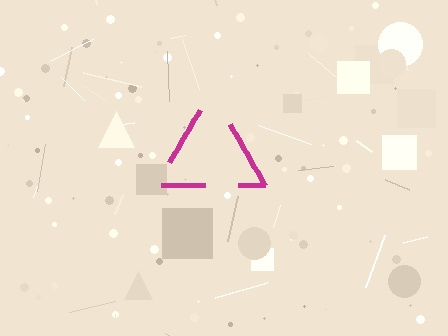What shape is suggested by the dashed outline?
The dashed outline suggests a triangle.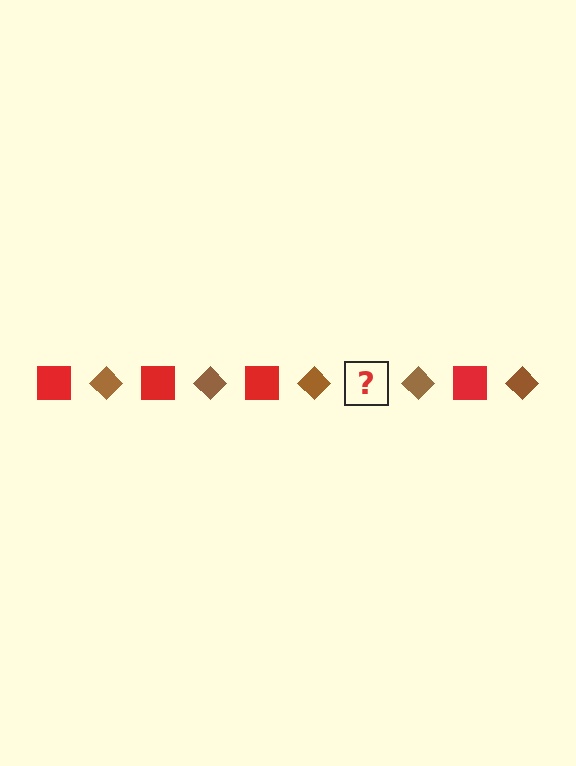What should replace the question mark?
The question mark should be replaced with a red square.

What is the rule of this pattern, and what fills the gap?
The rule is that the pattern alternates between red square and brown diamond. The gap should be filled with a red square.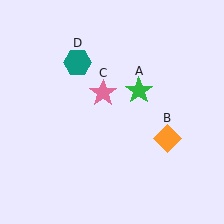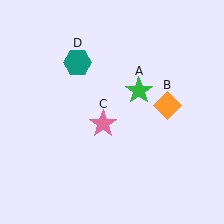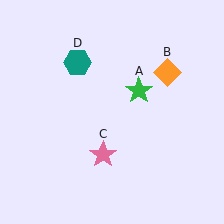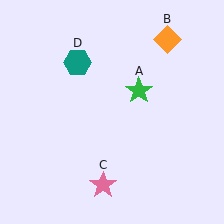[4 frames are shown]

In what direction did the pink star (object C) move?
The pink star (object C) moved down.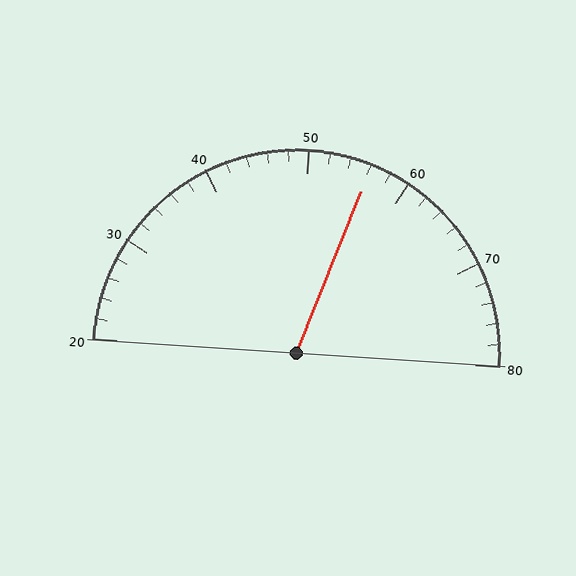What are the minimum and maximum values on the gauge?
The gauge ranges from 20 to 80.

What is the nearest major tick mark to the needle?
The nearest major tick mark is 60.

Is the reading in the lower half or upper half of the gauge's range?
The reading is in the upper half of the range (20 to 80).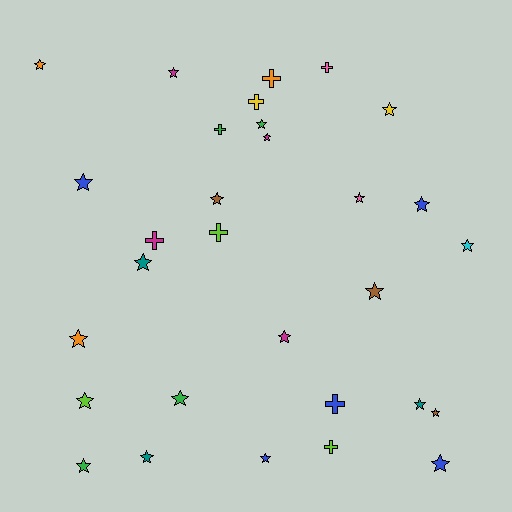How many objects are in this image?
There are 30 objects.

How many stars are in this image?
There are 22 stars.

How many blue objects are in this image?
There are 5 blue objects.